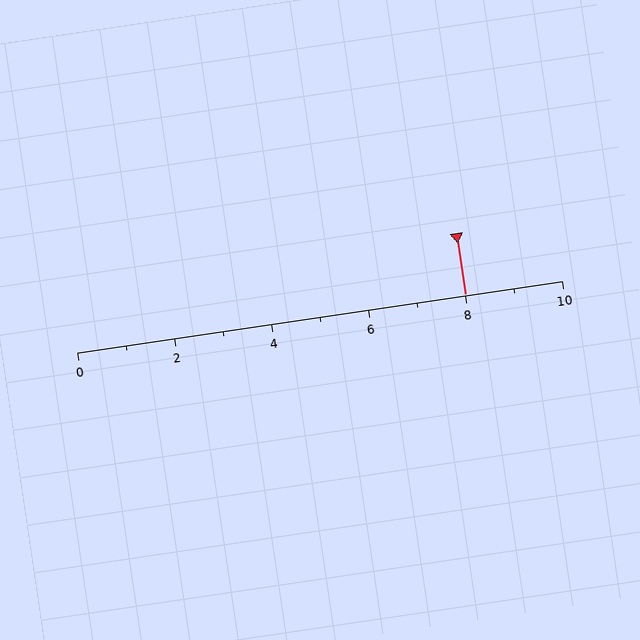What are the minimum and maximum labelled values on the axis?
The axis runs from 0 to 10.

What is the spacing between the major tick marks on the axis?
The major ticks are spaced 2 apart.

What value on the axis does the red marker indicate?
The marker indicates approximately 8.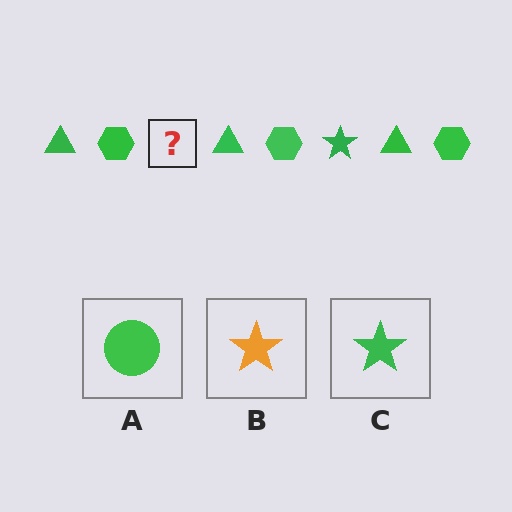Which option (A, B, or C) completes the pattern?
C.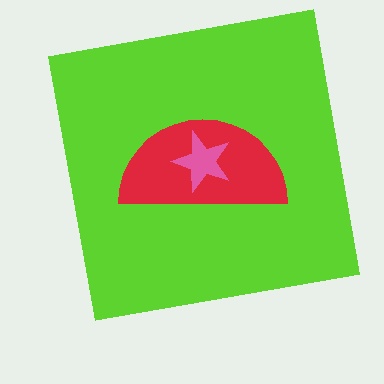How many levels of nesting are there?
3.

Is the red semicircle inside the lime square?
Yes.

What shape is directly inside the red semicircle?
The pink star.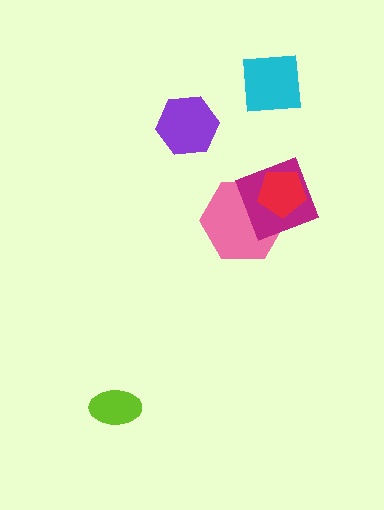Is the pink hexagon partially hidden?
Yes, it is partially covered by another shape.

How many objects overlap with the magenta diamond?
2 objects overlap with the magenta diamond.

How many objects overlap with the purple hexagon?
0 objects overlap with the purple hexagon.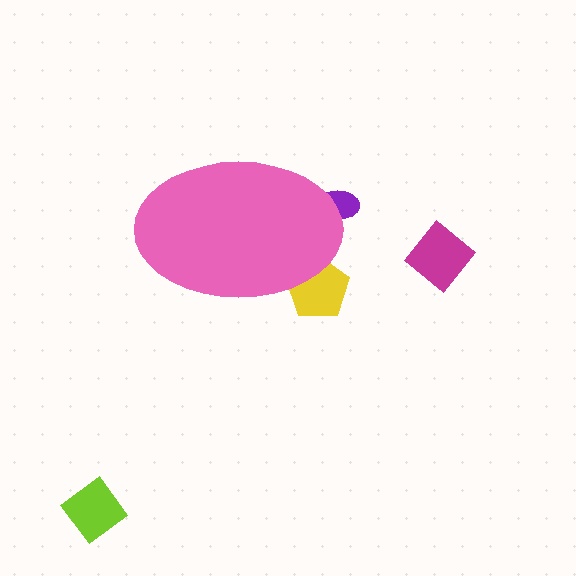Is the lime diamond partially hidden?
No, the lime diamond is fully visible.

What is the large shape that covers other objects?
A pink ellipse.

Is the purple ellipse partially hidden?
Yes, the purple ellipse is partially hidden behind the pink ellipse.